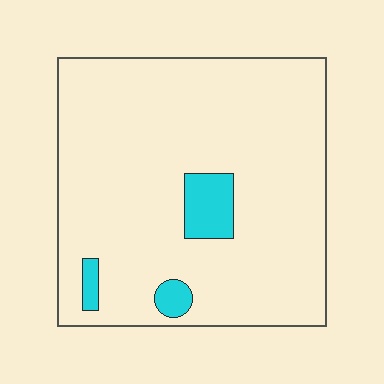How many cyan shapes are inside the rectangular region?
3.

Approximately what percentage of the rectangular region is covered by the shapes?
Approximately 5%.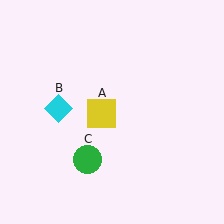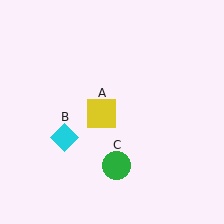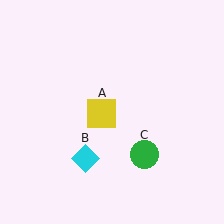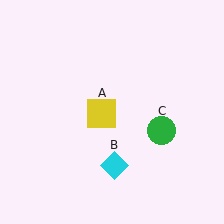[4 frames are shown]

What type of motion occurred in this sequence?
The cyan diamond (object B), green circle (object C) rotated counterclockwise around the center of the scene.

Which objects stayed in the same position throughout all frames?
Yellow square (object A) remained stationary.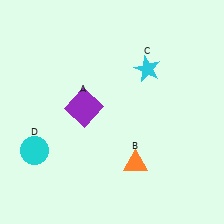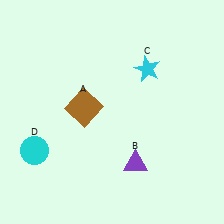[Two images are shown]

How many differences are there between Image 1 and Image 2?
There are 2 differences between the two images.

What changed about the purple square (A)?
In Image 1, A is purple. In Image 2, it changed to brown.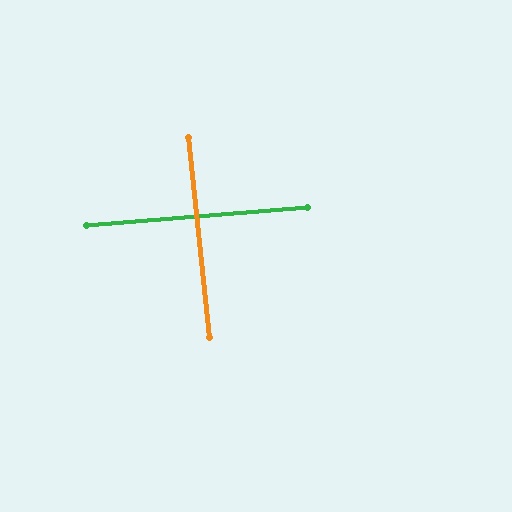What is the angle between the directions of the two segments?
Approximately 89 degrees.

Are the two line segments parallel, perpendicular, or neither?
Perpendicular — they meet at approximately 89°.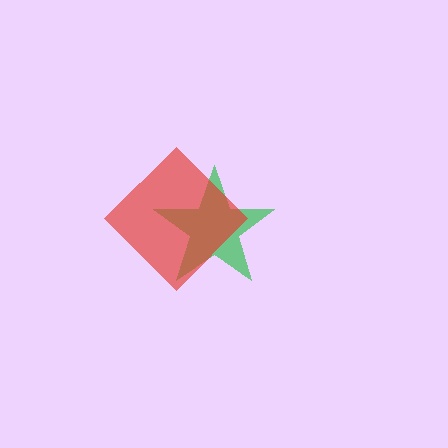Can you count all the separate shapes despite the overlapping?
Yes, there are 2 separate shapes.